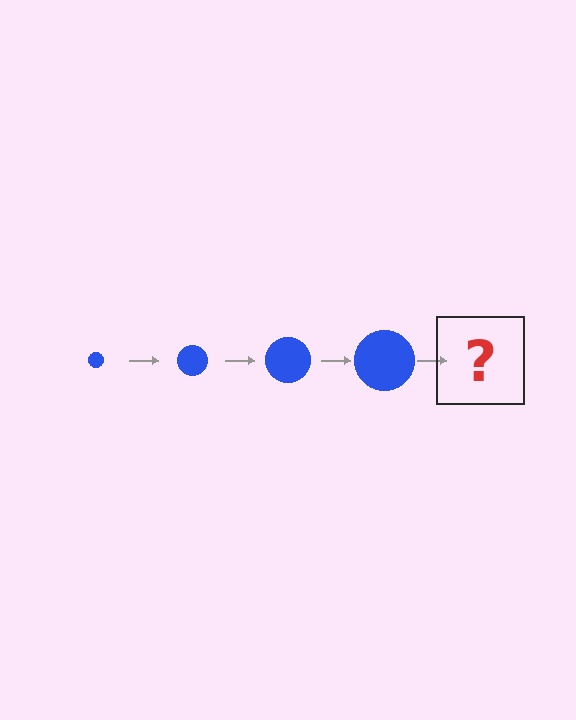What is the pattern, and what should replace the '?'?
The pattern is that the circle gets progressively larger each step. The '?' should be a blue circle, larger than the previous one.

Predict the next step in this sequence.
The next step is a blue circle, larger than the previous one.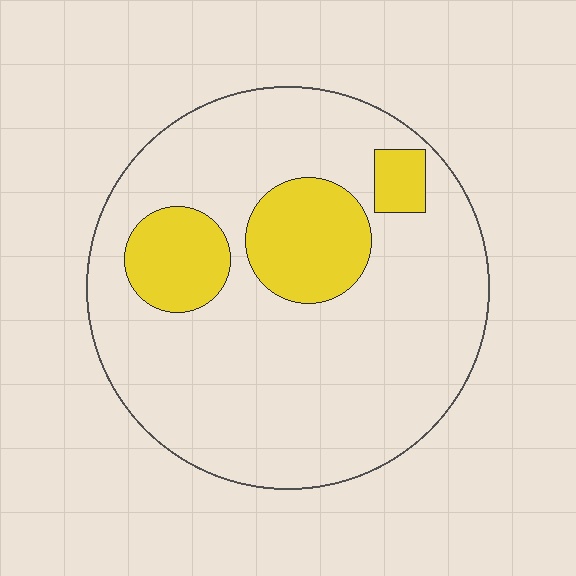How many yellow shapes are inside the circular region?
3.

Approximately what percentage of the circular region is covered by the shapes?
Approximately 20%.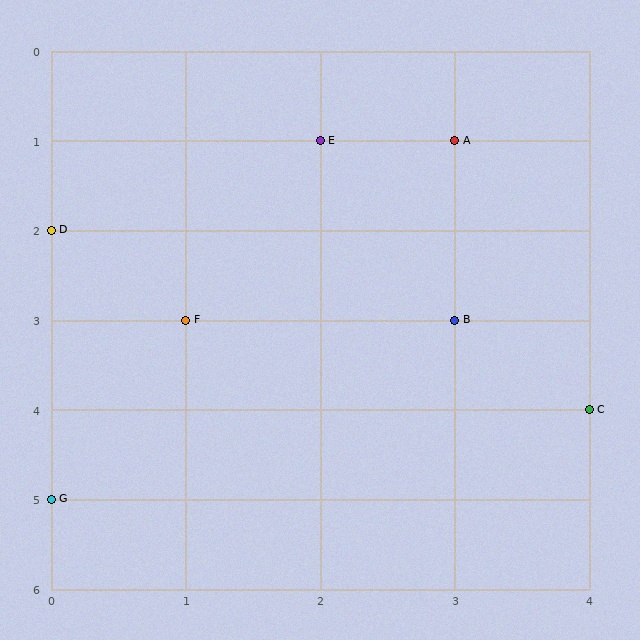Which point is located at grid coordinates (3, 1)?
Point A is at (3, 1).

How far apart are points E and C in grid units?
Points E and C are 2 columns and 3 rows apart (about 3.6 grid units diagonally).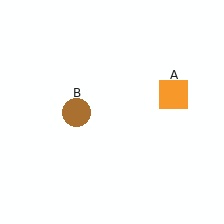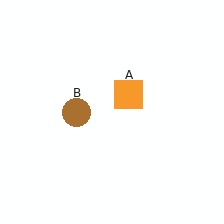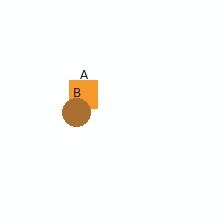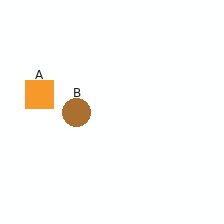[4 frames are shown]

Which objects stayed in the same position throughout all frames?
Brown circle (object B) remained stationary.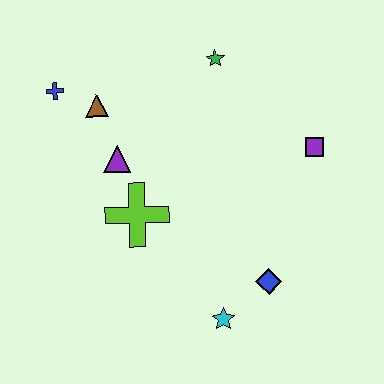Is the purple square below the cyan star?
No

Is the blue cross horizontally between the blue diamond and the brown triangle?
No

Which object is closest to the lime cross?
The purple triangle is closest to the lime cross.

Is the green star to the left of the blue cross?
No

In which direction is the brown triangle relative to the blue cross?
The brown triangle is to the right of the blue cross.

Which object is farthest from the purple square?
The blue cross is farthest from the purple square.